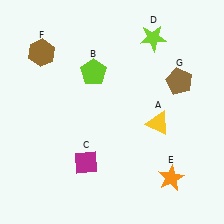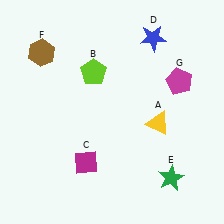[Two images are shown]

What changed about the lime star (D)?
In Image 1, D is lime. In Image 2, it changed to blue.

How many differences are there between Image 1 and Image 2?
There are 3 differences between the two images.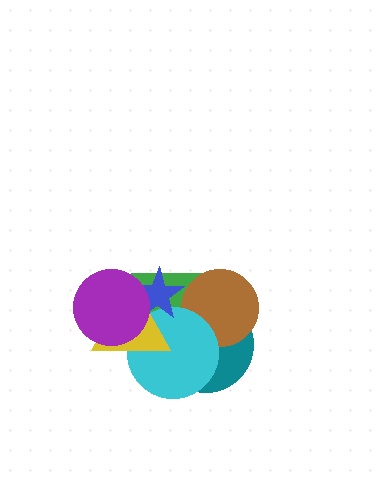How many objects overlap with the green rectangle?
6 objects overlap with the green rectangle.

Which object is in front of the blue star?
The purple circle is in front of the blue star.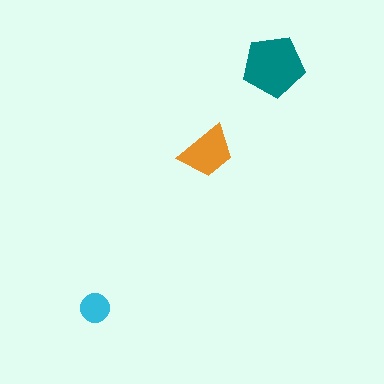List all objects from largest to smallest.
The teal pentagon, the orange trapezoid, the cyan circle.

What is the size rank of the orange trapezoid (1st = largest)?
2nd.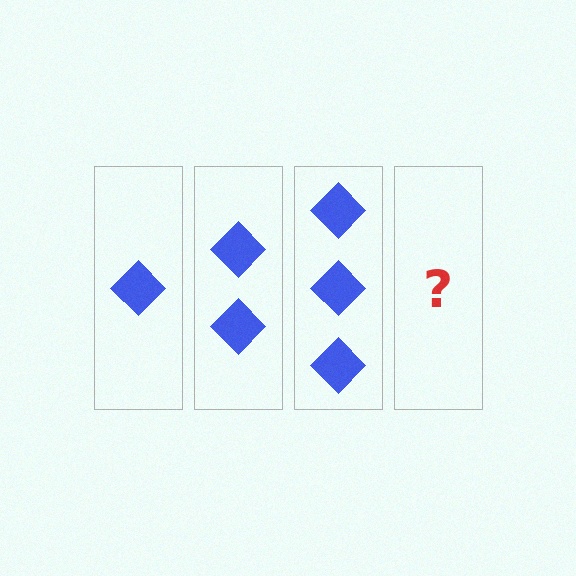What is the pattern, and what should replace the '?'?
The pattern is that each step adds one more diamond. The '?' should be 4 diamonds.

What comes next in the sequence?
The next element should be 4 diamonds.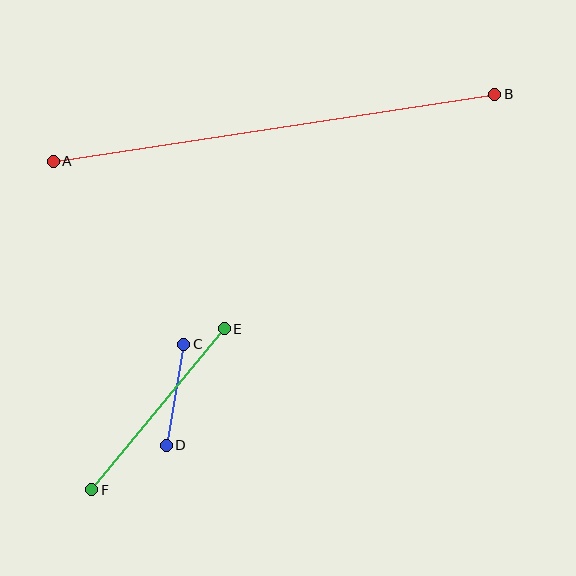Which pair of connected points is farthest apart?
Points A and B are farthest apart.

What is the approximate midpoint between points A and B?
The midpoint is at approximately (274, 128) pixels.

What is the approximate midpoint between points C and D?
The midpoint is at approximately (175, 395) pixels.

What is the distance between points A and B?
The distance is approximately 446 pixels.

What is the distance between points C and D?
The distance is approximately 102 pixels.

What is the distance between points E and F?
The distance is approximately 209 pixels.